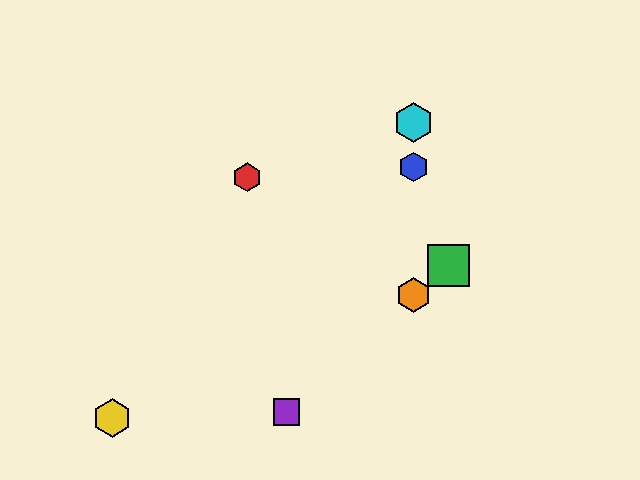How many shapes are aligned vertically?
3 shapes (the blue hexagon, the orange hexagon, the cyan hexagon) are aligned vertically.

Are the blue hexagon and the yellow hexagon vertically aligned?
No, the blue hexagon is at x≈414 and the yellow hexagon is at x≈112.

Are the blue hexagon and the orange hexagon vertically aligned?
Yes, both are at x≈414.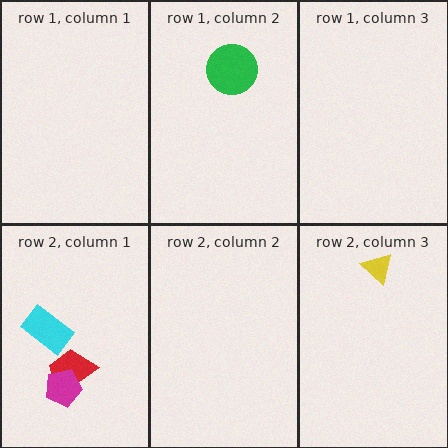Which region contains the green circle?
The row 1, column 2 region.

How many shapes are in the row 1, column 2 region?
1.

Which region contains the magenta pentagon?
The row 2, column 1 region.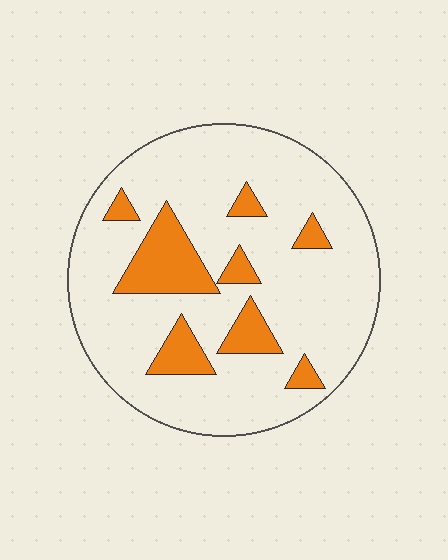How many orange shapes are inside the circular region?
8.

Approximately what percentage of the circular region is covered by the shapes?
Approximately 15%.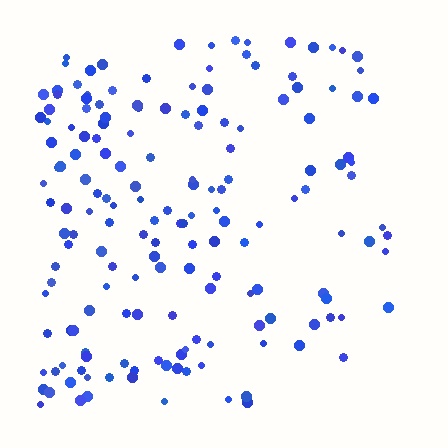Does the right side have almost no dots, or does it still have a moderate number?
Still a moderate number, just noticeably fewer than the left.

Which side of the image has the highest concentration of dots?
The left.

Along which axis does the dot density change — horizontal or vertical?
Horizontal.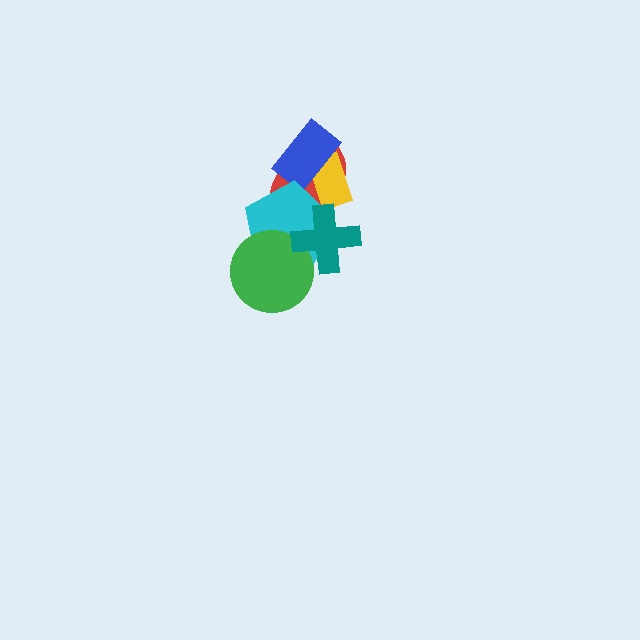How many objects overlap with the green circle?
2 objects overlap with the green circle.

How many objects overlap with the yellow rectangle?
3 objects overlap with the yellow rectangle.